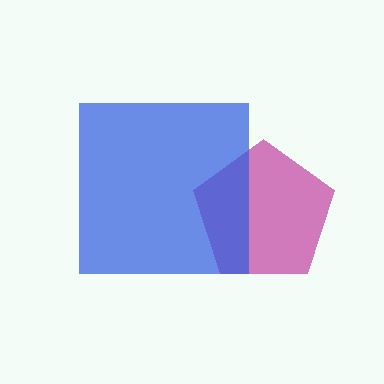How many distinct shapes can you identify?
There are 2 distinct shapes: a magenta pentagon, a blue square.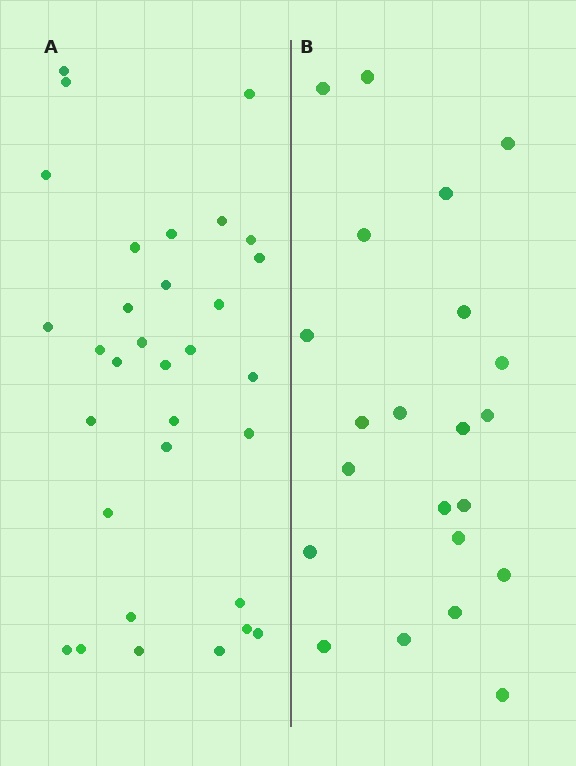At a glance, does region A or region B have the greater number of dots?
Region A (the left region) has more dots.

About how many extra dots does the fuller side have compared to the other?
Region A has roughly 10 or so more dots than region B.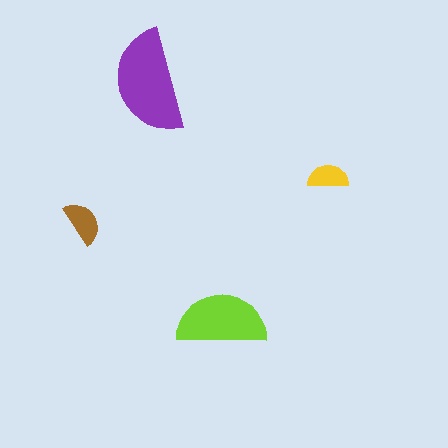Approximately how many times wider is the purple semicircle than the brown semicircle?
About 2.5 times wider.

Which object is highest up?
The purple semicircle is topmost.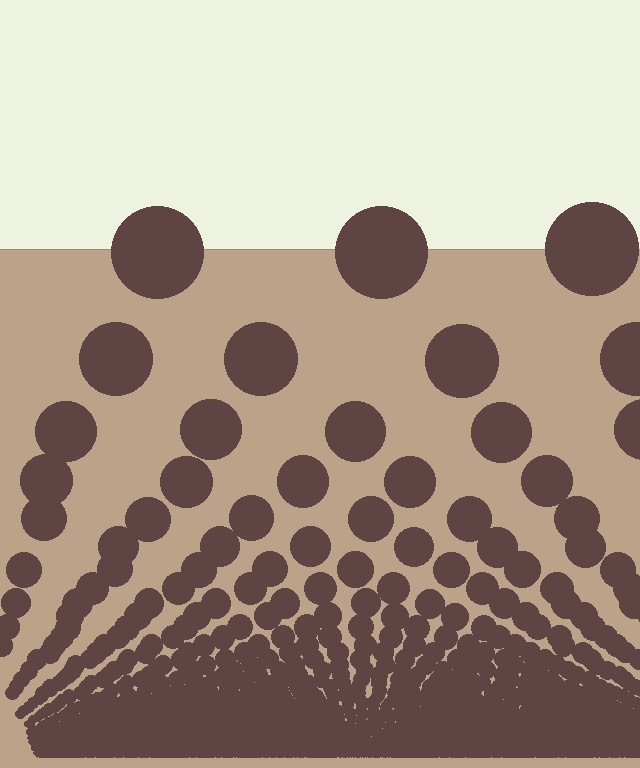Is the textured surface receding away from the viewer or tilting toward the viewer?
The surface appears to tilt toward the viewer. Texture elements get larger and sparser toward the top.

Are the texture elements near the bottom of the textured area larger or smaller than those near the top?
Smaller. The gradient is inverted — elements near the bottom are smaller and denser.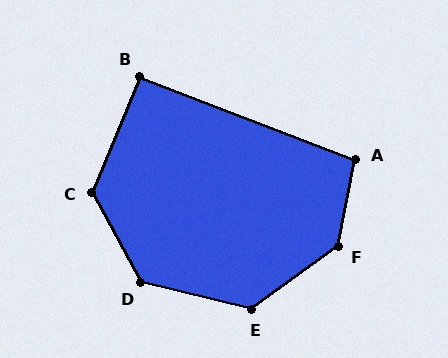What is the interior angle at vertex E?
Approximately 131 degrees (obtuse).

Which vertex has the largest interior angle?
F, at approximately 137 degrees.